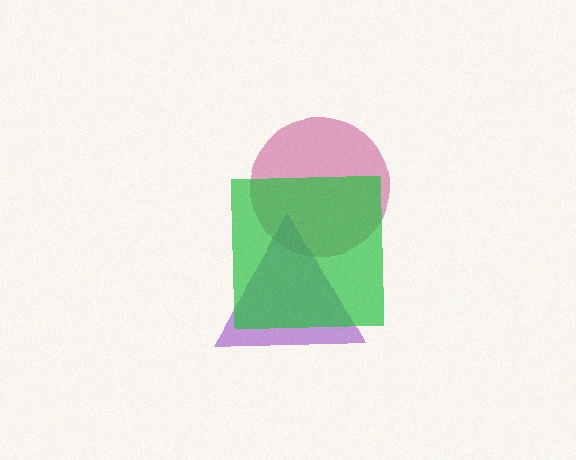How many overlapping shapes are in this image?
There are 3 overlapping shapes in the image.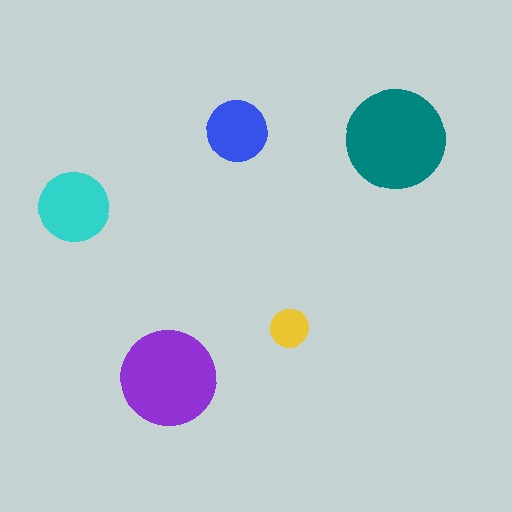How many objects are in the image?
There are 5 objects in the image.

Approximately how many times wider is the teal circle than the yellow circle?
About 2.5 times wider.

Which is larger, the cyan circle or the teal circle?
The teal one.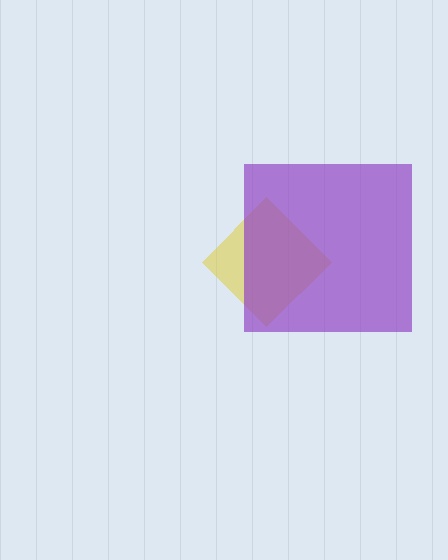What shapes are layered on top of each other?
The layered shapes are: a yellow diamond, a purple square.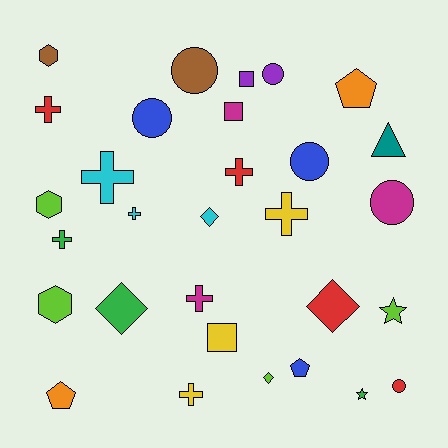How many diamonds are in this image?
There are 4 diamonds.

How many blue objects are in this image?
There are 3 blue objects.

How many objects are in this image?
There are 30 objects.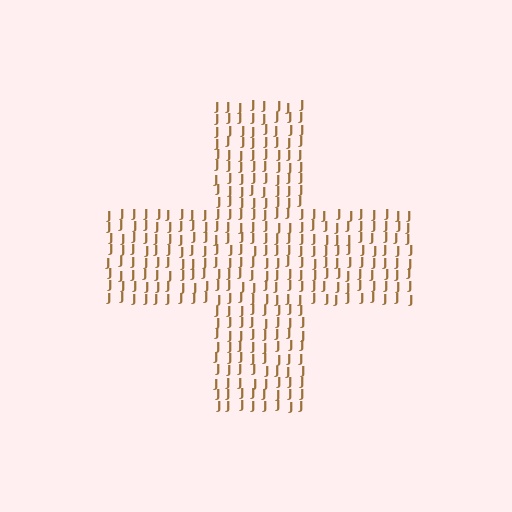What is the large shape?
The large shape is a cross.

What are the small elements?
The small elements are letter J's.